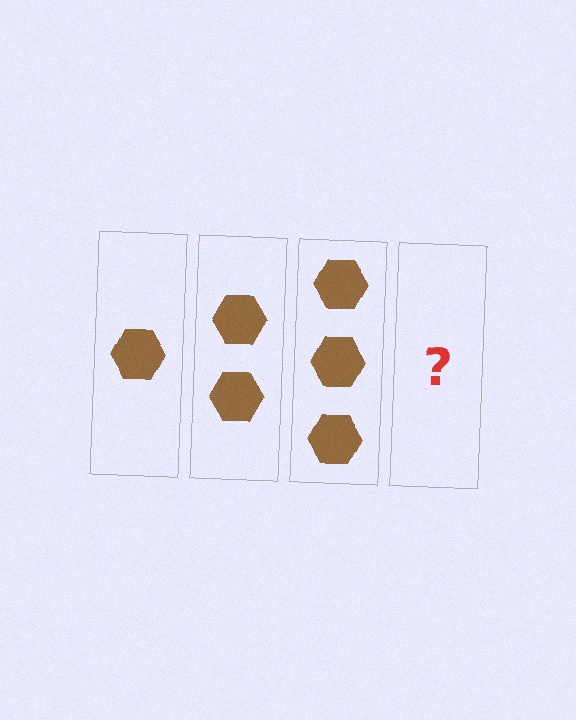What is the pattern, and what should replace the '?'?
The pattern is that each step adds one more hexagon. The '?' should be 4 hexagons.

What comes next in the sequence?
The next element should be 4 hexagons.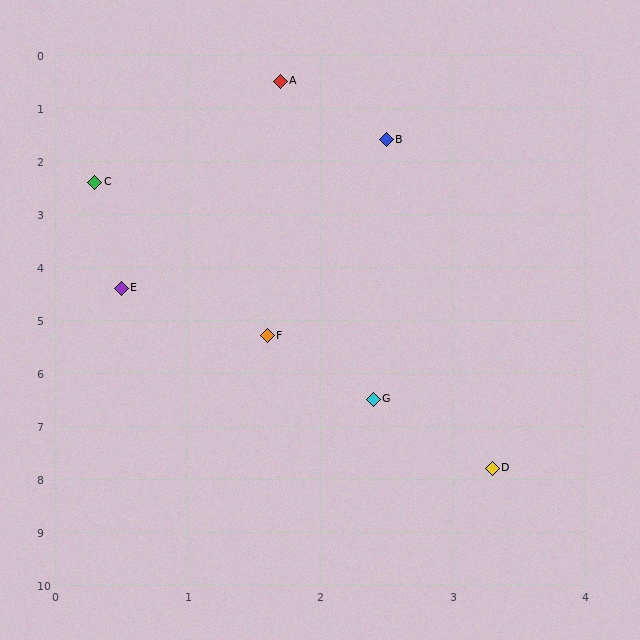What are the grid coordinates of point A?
Point A is at approximately (1.7, 0.5).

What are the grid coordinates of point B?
Point B is at approximately (2.5, 1.6).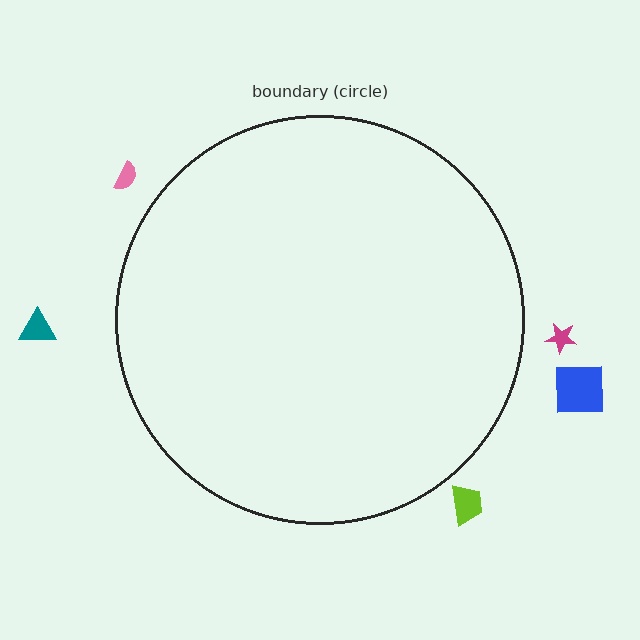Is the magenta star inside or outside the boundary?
Outside.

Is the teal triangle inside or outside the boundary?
Outside.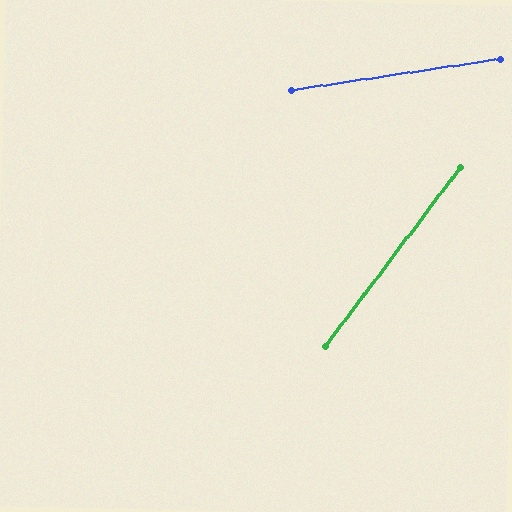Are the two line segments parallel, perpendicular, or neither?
Neither parallel nor perpendicular — they differ by about 44°.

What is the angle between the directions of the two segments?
Approximately 44 degrees.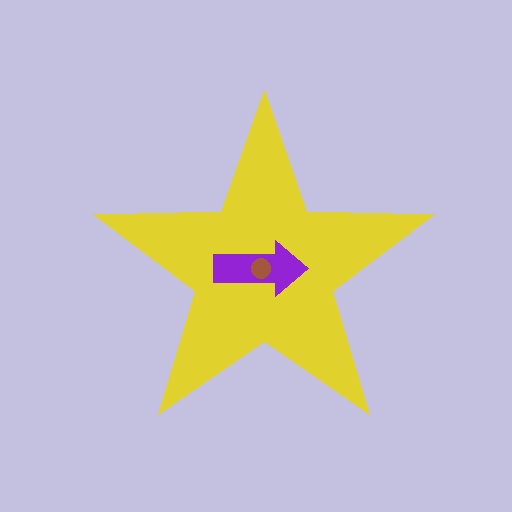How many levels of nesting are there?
3.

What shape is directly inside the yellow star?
The purple arrow.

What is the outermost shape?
The yellow star.